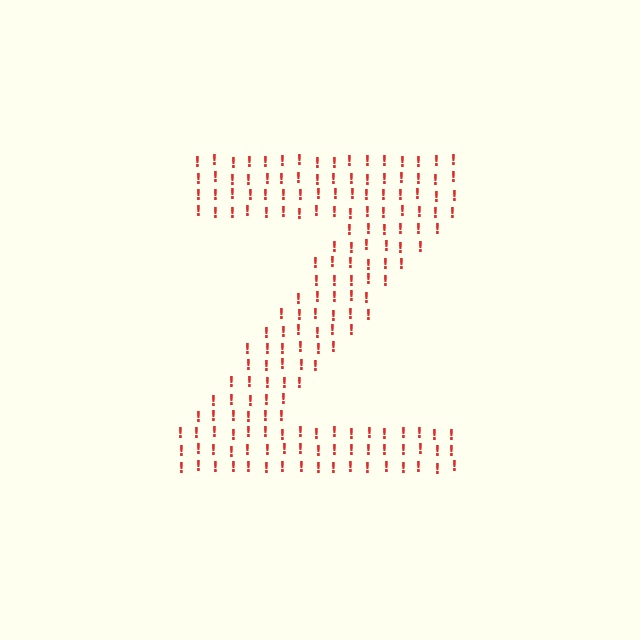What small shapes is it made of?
It is made of small exclamation marks.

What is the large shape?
The large shape is the letter Z.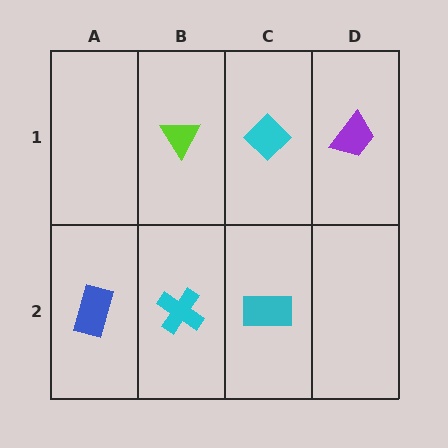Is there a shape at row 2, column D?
No, that cell is empty.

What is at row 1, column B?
A lime triangle.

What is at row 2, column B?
A cyan cross.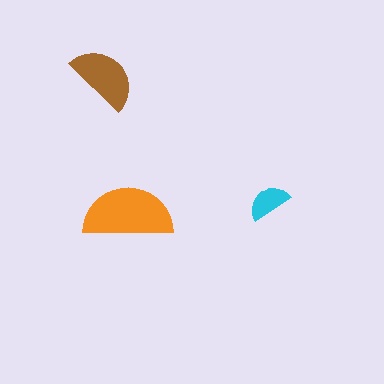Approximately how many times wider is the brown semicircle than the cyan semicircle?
About 1.5 times wider.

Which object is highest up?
The brown semicircle is topmost.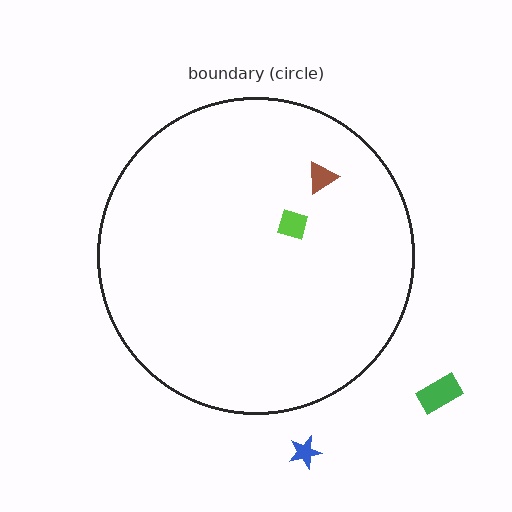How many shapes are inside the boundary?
2 inside, 2 outside.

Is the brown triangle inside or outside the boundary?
Inside.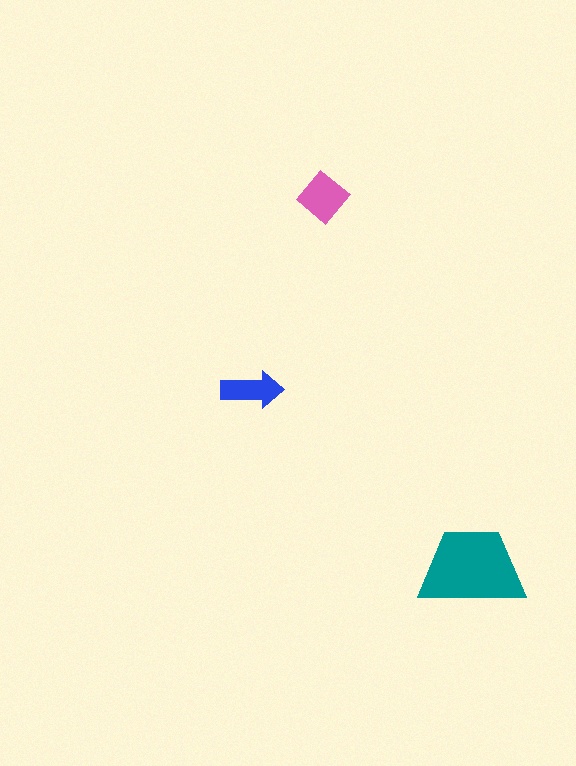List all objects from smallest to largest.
The blue arrow, the pink diamond, the teal trapezoid.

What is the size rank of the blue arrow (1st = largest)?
3rd.